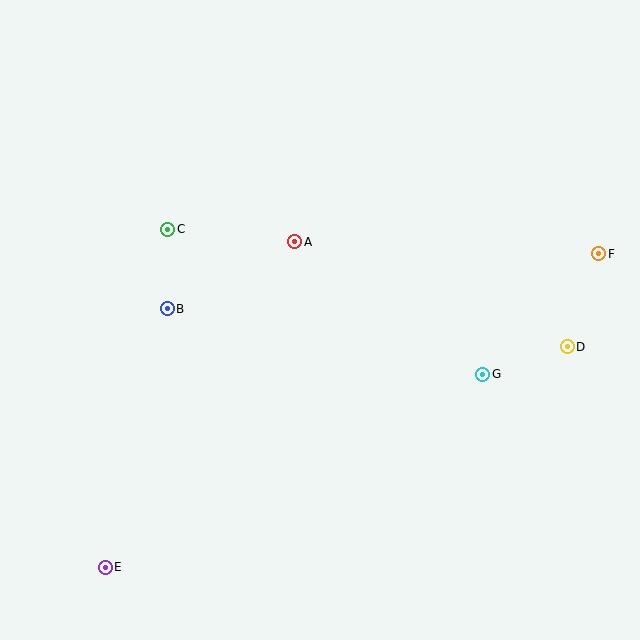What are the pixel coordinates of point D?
Point D is at (567, 347).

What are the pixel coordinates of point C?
Point C is at (168, 229).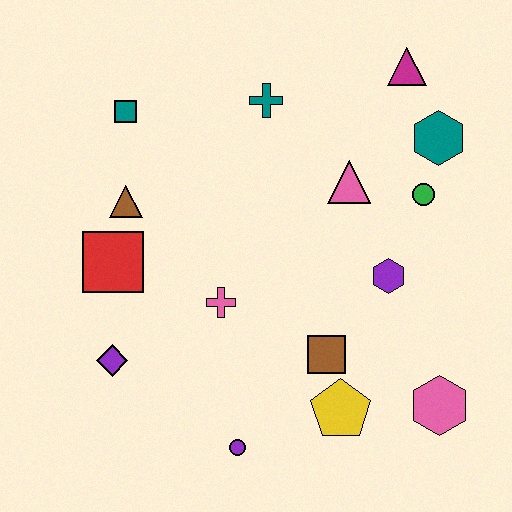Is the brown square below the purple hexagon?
Yes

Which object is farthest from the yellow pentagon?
The teal square is farthest from the yellow pentagon.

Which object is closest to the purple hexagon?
The green circle is closest to the purple hexagon.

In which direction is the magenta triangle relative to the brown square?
The magenta triangle is above the brown square.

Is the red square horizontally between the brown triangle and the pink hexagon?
No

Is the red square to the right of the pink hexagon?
No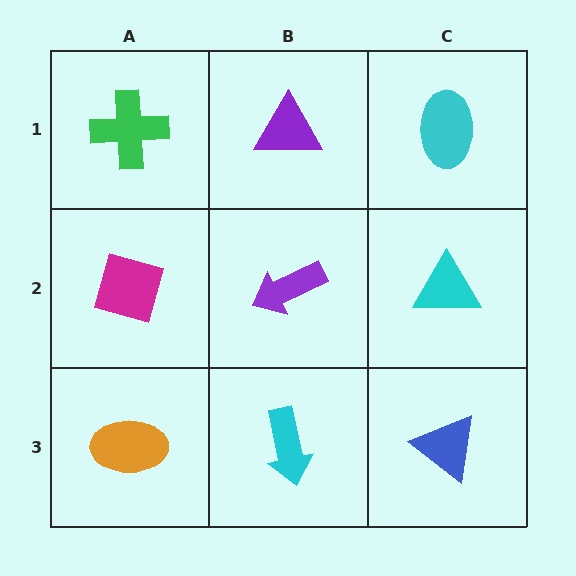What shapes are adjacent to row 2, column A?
A green cross (row 1, column A), an orange ellipse (row 3, column A), a purple arrow (row 2, column B).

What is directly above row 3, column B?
A purple arrow.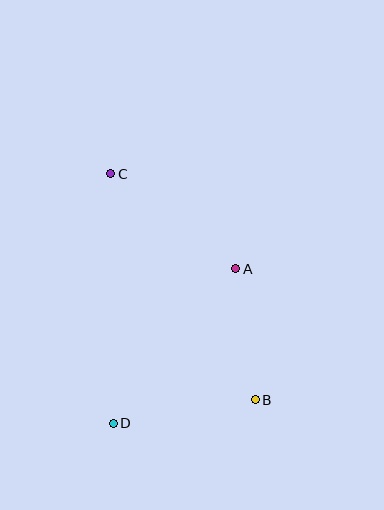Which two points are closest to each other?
Points A and B are closest to each other.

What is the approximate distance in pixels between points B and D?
The distance between B and D is approximately 144 pixels.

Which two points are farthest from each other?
Points B and C are farthest from each other.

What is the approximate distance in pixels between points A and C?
The distance between A and C is approximately 157 pixels.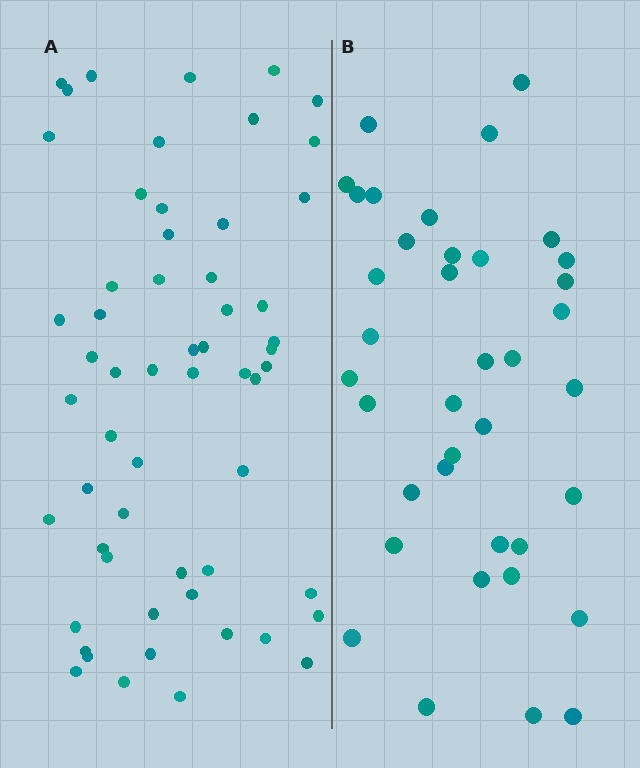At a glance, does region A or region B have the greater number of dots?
Region A (the left region) has more dots.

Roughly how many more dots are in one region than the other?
Region A has approximately 20 more dots than region B.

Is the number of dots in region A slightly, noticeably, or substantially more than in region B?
Region A has substantially more. The ratio is roughly 1.5 to 1.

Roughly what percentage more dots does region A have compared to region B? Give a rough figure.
About 55% more.